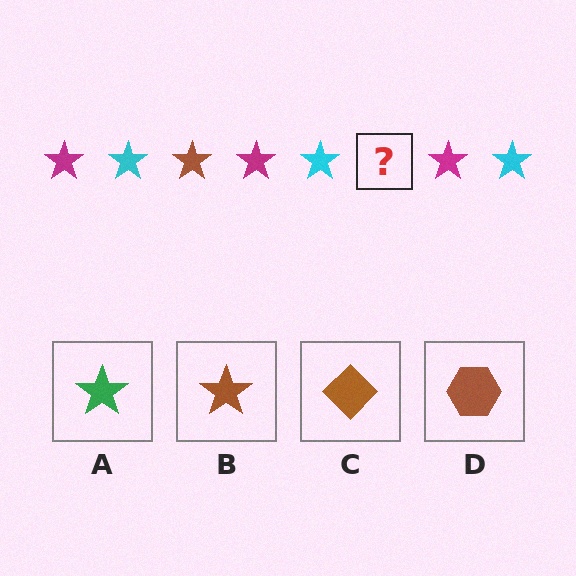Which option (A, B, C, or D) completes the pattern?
B.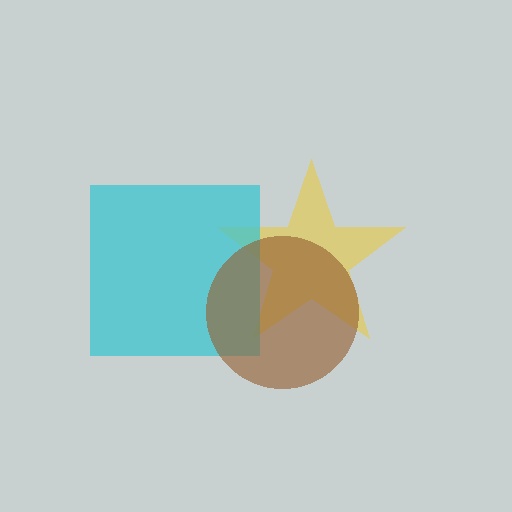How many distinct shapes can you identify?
There are 3 distinct shapes: a yellow star, a cyan square, a brown circle.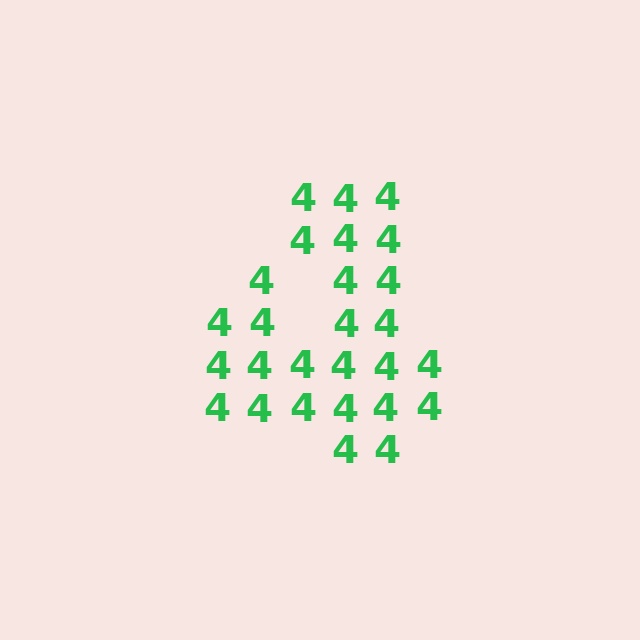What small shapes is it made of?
It is made of small digit 4's.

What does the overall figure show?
The overall figure shows the digit 4.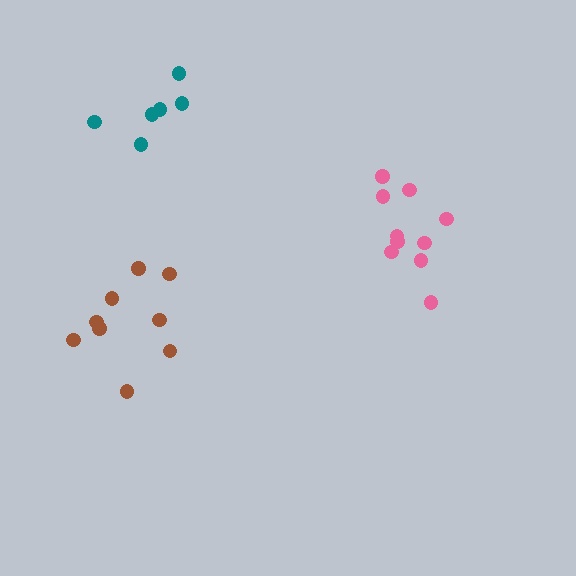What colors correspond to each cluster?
The clusters are colored: pink, brown, teal.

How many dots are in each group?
Group 1: 10 dots, Group 2: 9 dots, Group 3: 6 dots (25 total).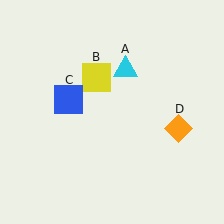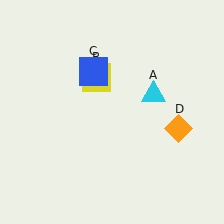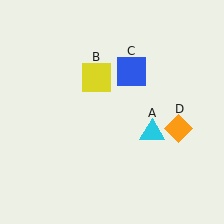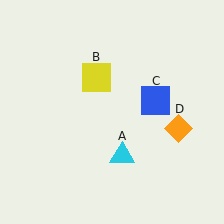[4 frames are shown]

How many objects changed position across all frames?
2 objects changed position: cyan triangle (object A), blue square (object C).